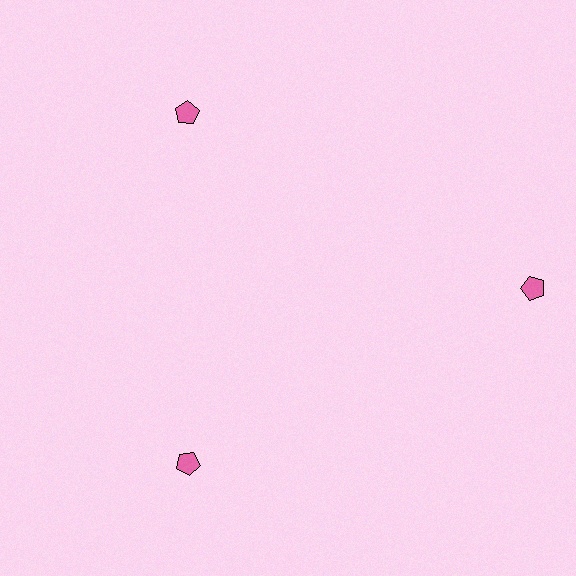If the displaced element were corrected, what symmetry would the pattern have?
It would have 3-fold rotational symmetry — the pattern would map onto itself every 120 degrees.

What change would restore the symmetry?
The symmetry would be restored by moving it inward, back onto the ring so that all 3 pentagons sit at equal angles and equal distance from the center.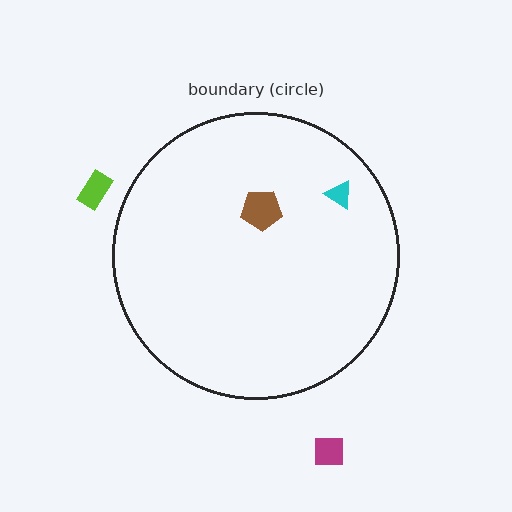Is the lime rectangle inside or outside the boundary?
Outside.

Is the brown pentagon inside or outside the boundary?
Inside.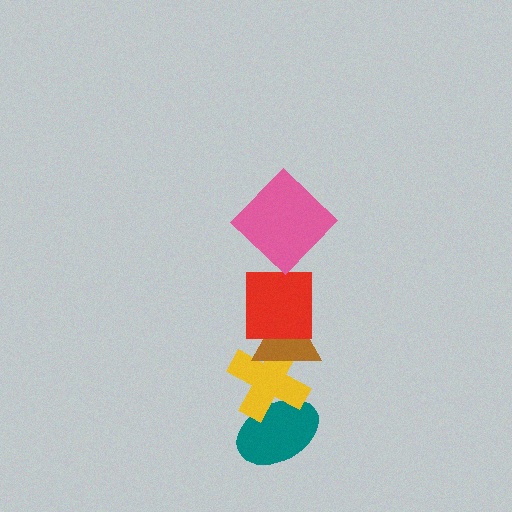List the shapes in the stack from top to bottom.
From top to bottom: the pink diamond, the red square, the brown triangle, the yellow cross, the teal ellipse.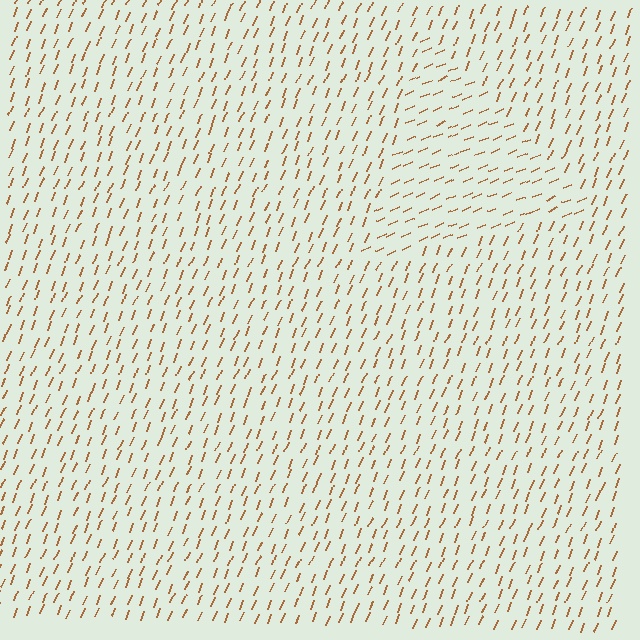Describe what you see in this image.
The image is filled with small brown line segments. A triangle region in the image has lines oriented differently from the surrounding lines, creating a visible texture boundary.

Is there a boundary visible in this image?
Yes, there is a texture boundary formed by a change in line orientation.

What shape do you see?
I see a triangle.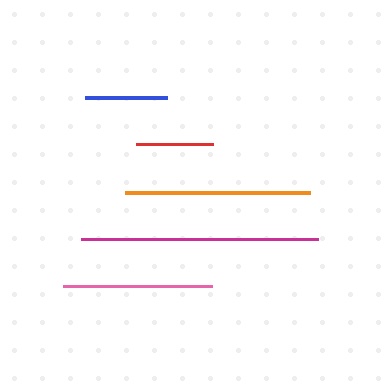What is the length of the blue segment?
The blue segment is approximately 82 pixels long.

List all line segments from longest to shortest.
From longest to shortest: magenta, orange, pink, blue, red.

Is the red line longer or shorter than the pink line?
The pink line is longer than the red line.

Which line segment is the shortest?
The red line is the shortest at approximately 77 pixels.